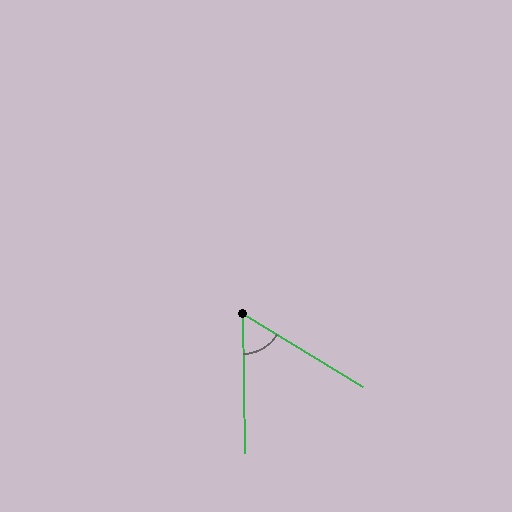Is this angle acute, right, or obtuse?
It is acute.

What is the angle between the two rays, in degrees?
Approximately 58 degrees.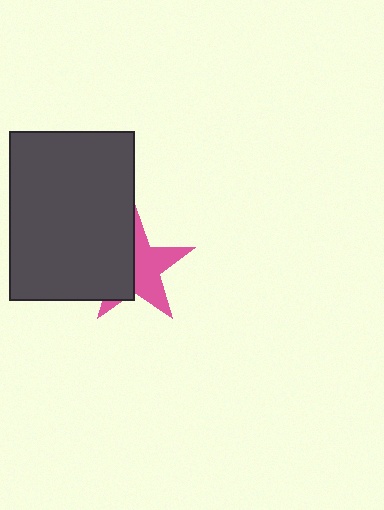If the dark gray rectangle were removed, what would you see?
You would see the complete pink star.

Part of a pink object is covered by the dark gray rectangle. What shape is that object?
It is a star.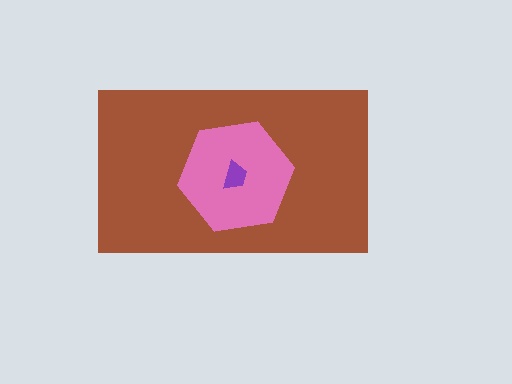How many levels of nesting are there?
3.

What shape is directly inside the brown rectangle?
The pink hexagon.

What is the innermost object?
The purple trapezoid.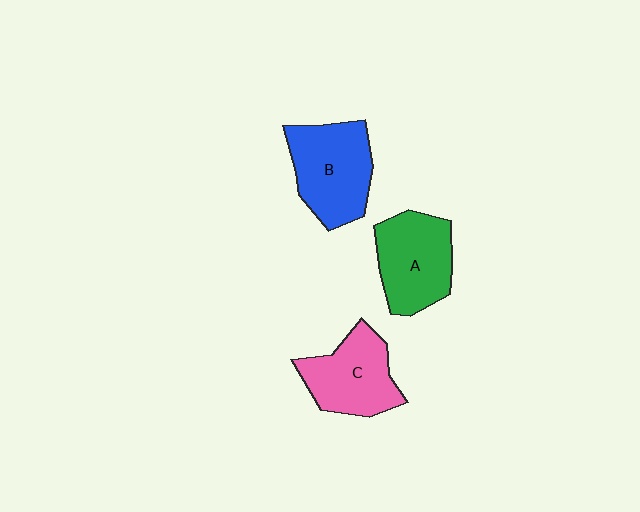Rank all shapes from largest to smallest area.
From largest to smallest: B (blue), A (green), C (pink).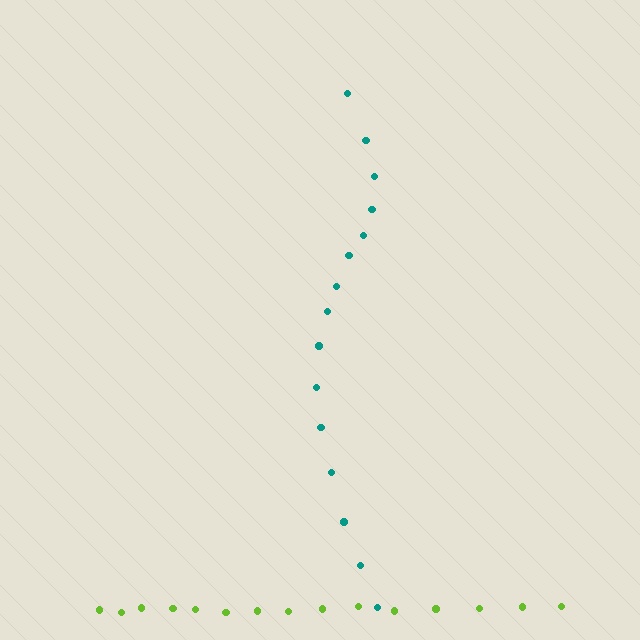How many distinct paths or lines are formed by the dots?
There are 2 distinct paths.